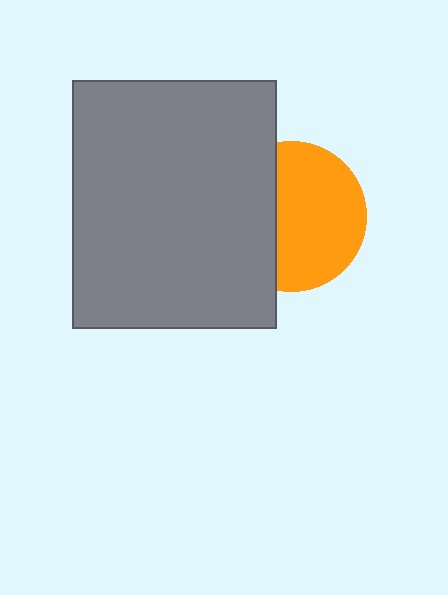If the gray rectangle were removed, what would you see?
You would see the complete orange circle.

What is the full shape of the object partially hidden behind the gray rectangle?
The partially hidden object is an orange circle.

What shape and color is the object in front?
The object in front is a gray rectangle.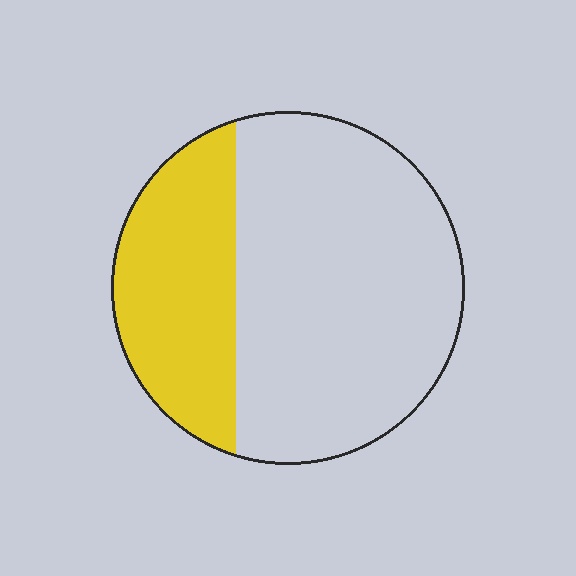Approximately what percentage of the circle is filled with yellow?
Approximately 30%.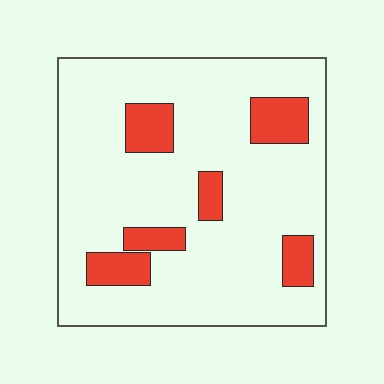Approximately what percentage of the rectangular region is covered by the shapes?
Approximately 15%.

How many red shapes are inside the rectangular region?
6.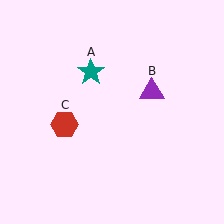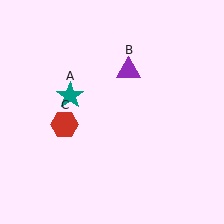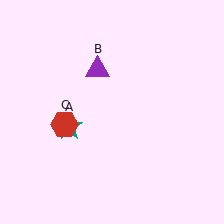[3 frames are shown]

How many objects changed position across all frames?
2 objects changed position: teal star (object A), purple triangle (object B).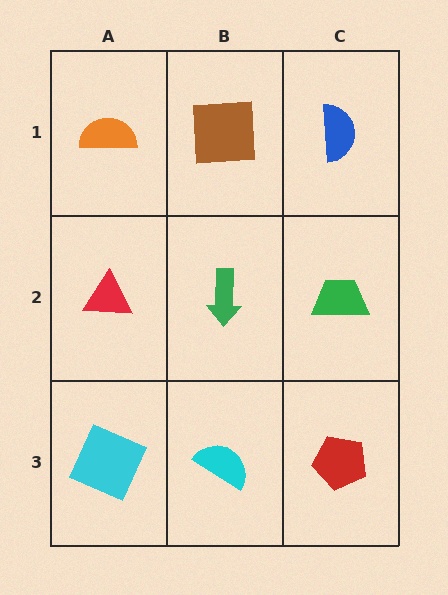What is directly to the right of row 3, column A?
A cyan semicircle.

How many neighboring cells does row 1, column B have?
3.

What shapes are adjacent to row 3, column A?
A red triangle (row 2, column A), a cyan semicircle (row 3, column B).